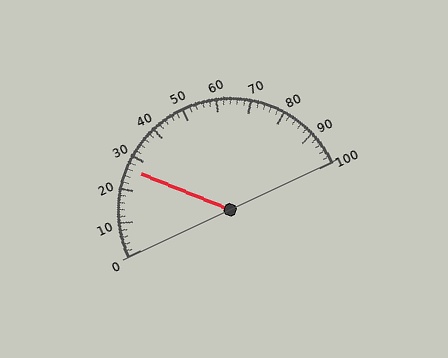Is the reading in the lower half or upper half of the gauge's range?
The reading is in the lower half of the range (0 to 100).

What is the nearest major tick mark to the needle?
The nearest major tick mark is 30.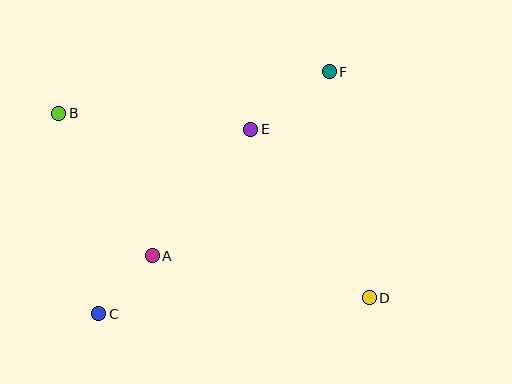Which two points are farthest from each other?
Points B and D are farthest from each other.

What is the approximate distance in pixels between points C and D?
The distance between C and D is approximately 271 pixels.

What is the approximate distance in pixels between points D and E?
The distance between D and E is approximately 206 pixels.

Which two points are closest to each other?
Points A and C are closest to each other.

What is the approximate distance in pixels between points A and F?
The distance between A and F is approximately 255 pixels.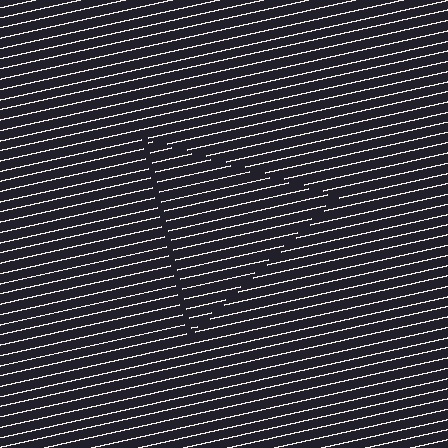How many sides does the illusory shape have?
3 sides — the line-ends trace a triangle.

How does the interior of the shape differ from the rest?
The interior of the shape contains the same grating, shifted by half a period — the contour is defined by the phase discontinuity where line-ends from the inner and outer gratings abut.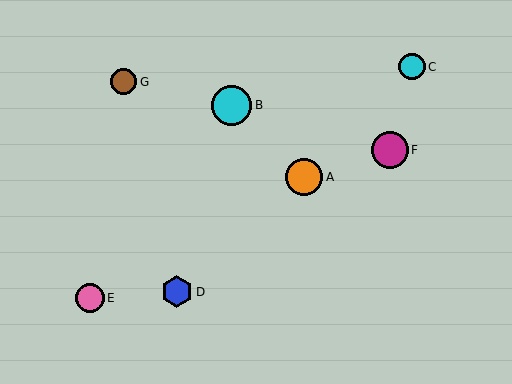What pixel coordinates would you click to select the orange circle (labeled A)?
Click at (304, 177) to select the orange circle A.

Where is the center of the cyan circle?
The center of the cyan circle is at (412, 67).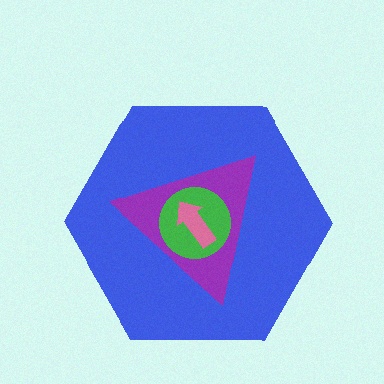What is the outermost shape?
The blue hexagon.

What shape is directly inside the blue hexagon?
The purple triangle.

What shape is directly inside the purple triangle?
The green circle.